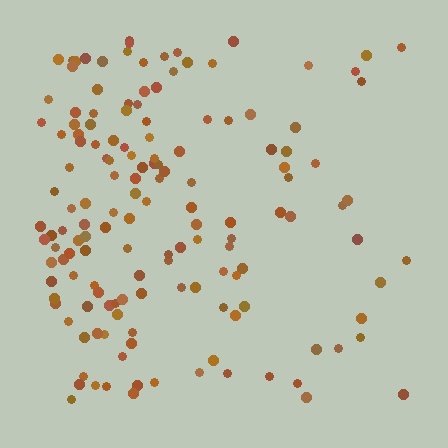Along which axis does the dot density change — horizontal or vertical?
Horizontal.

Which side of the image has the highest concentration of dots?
The left.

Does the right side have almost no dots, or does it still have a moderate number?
Still a moderate number, just noticeably fewer than the left.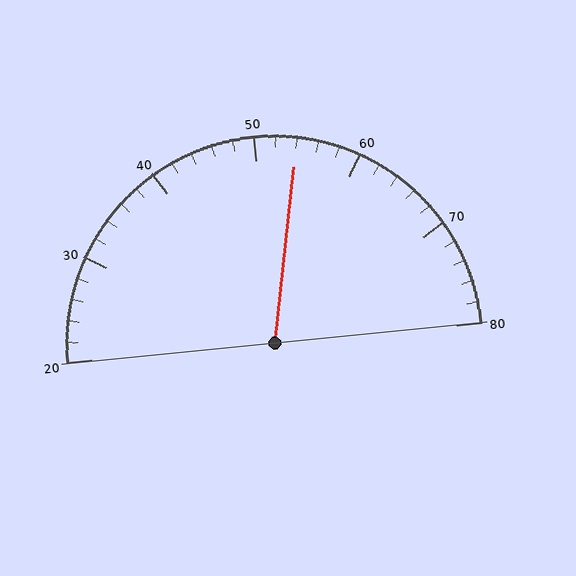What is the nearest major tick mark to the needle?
The nearest major tick mark is 50.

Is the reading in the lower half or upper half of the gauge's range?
The reading is in the upper half of the range (20 to 80).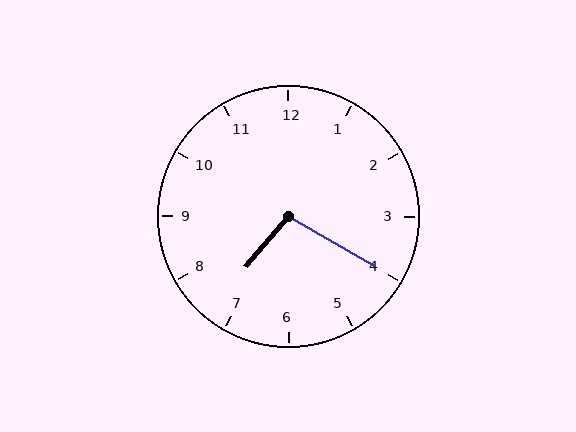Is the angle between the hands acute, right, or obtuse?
It is obtuse.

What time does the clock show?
7:20.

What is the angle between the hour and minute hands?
Approximately 100 degrees.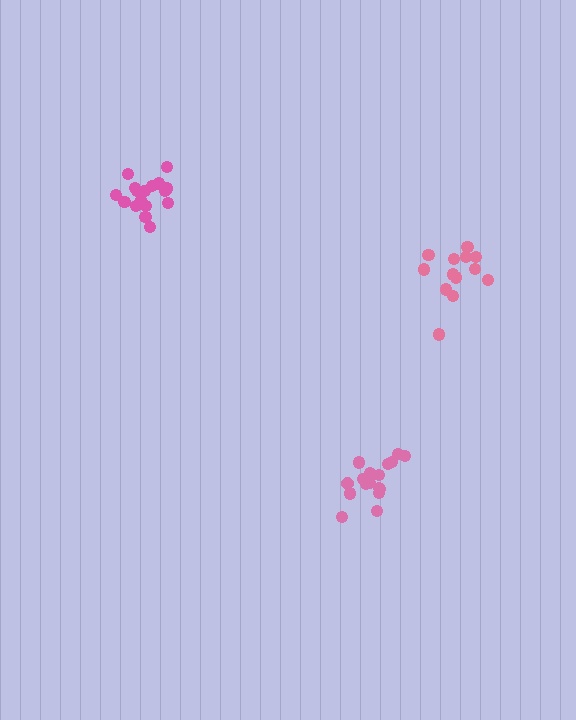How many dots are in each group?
Group 1: 18 dots, Group 2: 17 dots, Group 3: 13 dots (48 total).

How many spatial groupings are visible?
There are 3 spatial groupings.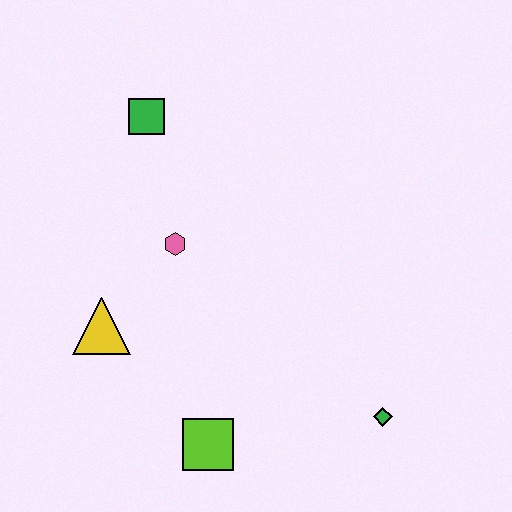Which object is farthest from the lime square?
The green square is farthest from the lime square.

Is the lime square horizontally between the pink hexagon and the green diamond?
Yes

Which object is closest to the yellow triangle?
The pink hexagon is closest to the yellow triangle.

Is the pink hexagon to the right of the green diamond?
No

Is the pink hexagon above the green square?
No